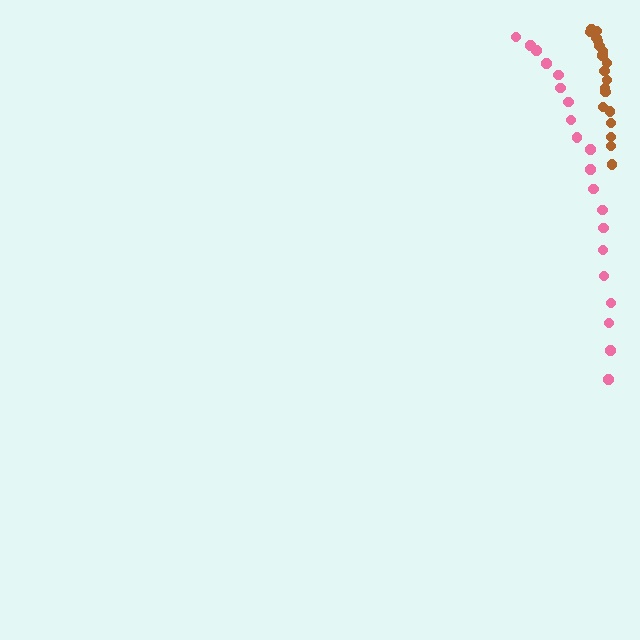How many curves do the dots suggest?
There are 2 distinct paths.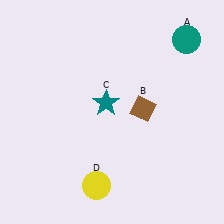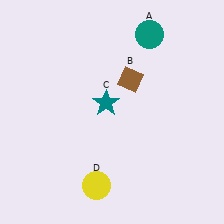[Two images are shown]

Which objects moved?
The objects that moved are: the teal circle (A), the brown diamond (B).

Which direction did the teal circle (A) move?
The teal circle (A) moved left.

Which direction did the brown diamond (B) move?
The brown diamond (B) moved up.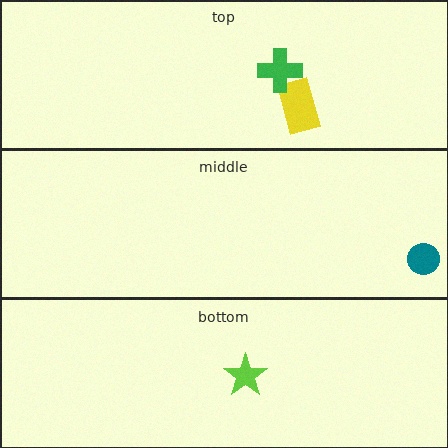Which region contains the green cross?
The top region.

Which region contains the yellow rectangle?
The top region.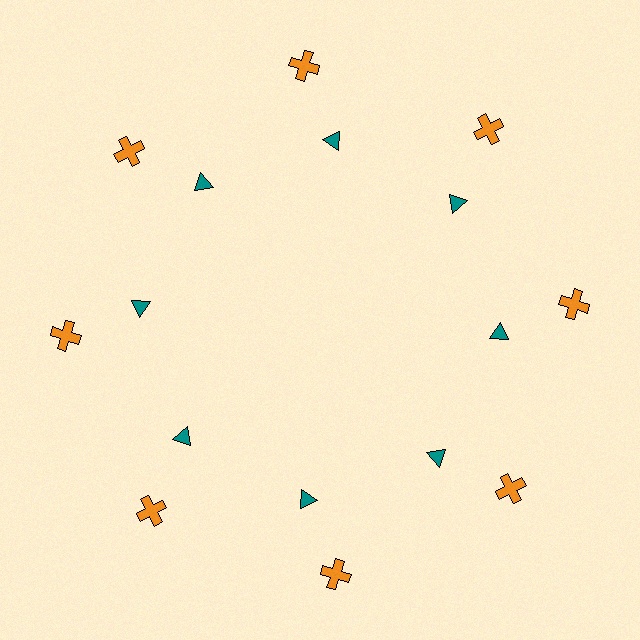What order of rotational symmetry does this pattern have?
This pattern has 8-fold rotational symmetry.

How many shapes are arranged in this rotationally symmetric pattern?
There are 16 shapes, arranged in 8 groups of 2.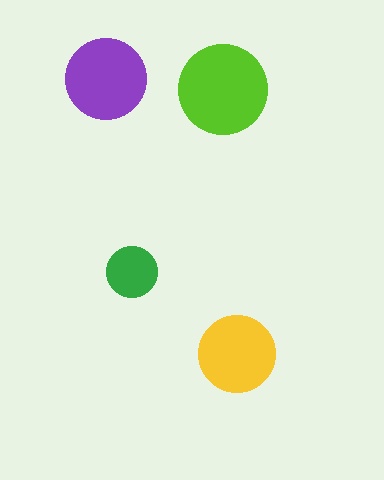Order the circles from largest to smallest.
the lime one, the purple one, the yellow one, the green one.